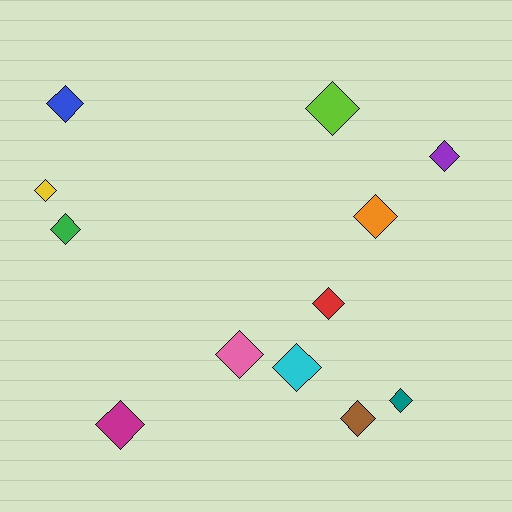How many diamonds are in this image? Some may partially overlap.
There are 12 diamonds.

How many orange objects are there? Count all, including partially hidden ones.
There is 1 orange object.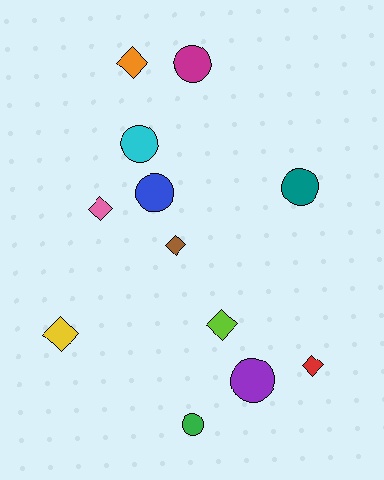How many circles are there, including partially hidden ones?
There are 6 circles.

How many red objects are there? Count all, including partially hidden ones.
There is 1 red object.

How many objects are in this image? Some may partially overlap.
There are 12 objects.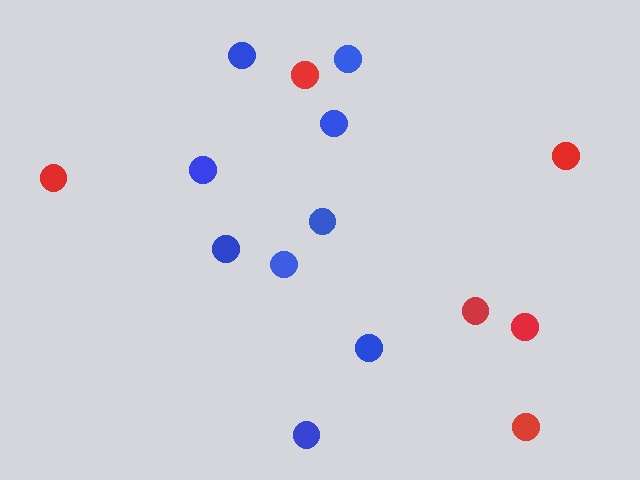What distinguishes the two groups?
There are 2 groups: one group of blue circles (9) and one group of red circles (6).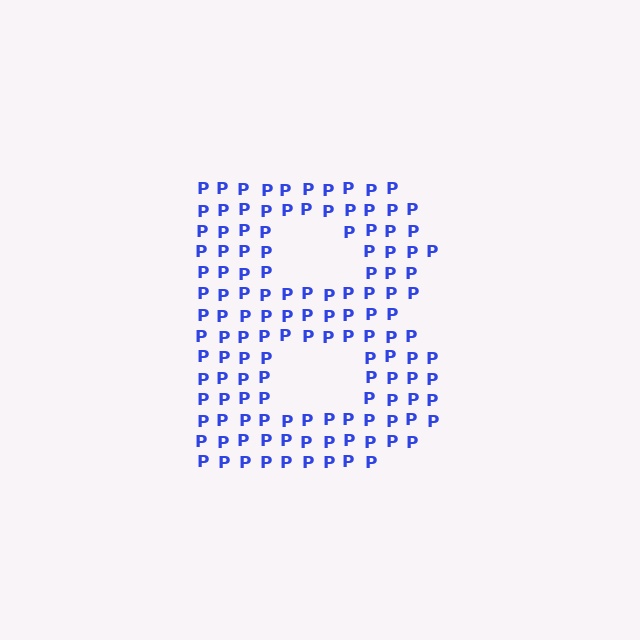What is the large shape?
The large shape is the letter B.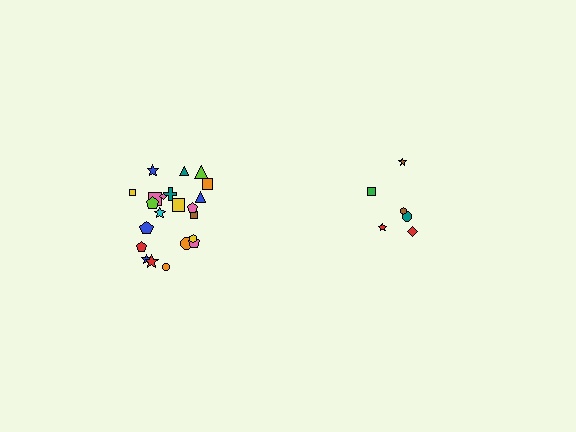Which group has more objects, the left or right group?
The left group.